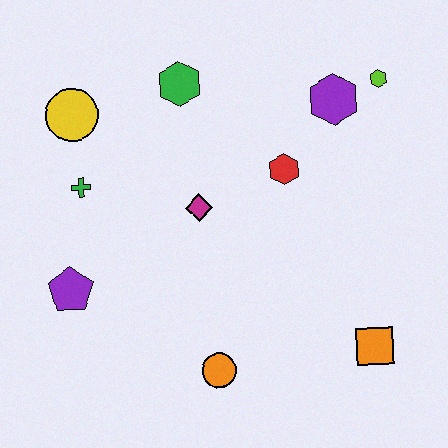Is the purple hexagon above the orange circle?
Yes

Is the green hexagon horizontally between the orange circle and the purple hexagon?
No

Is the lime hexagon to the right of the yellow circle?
Yes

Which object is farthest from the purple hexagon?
The purple pentagon is farthest from the purple hexagon.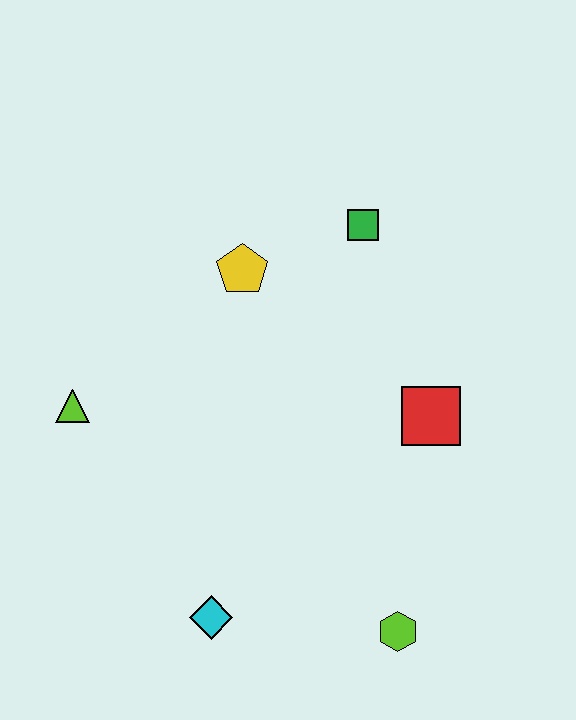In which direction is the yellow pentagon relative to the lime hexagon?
The yellow pentagon is above the lime hexagon.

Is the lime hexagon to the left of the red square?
Yes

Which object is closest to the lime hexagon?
The cyan diamond is closest to the lime hexagon.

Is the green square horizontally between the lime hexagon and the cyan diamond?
Yes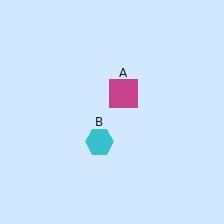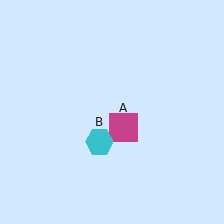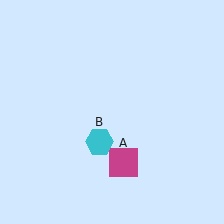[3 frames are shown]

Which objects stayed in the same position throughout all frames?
Cyan hexagon (object B) remained stationary.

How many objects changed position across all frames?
1 object changed position: magenta square (object A).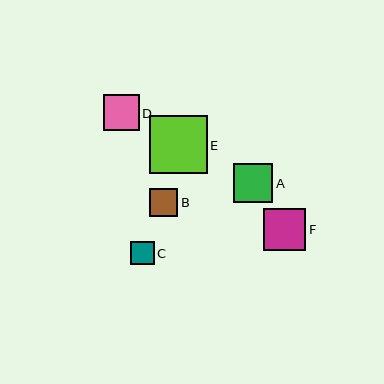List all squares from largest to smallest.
From largest to smallest: E, F, A, D, B, C.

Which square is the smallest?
Square C is the smallest with a size of approximately 24 pixels.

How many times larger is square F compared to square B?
Square F is approximately 1.5 times the size of square B.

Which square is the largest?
Square E is the largest with a size of approximately 58 pixels.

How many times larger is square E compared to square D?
Square E is approximately 1.6 times the size of square D.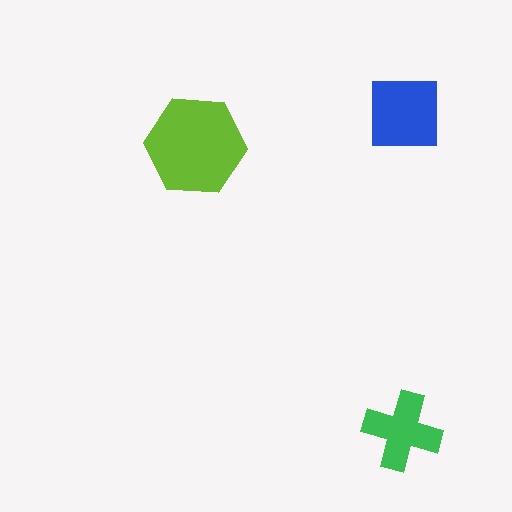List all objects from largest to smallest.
The lime hexagon, the blue square, the green cross.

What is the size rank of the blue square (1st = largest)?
2nd.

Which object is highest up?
The blue square is topmost.